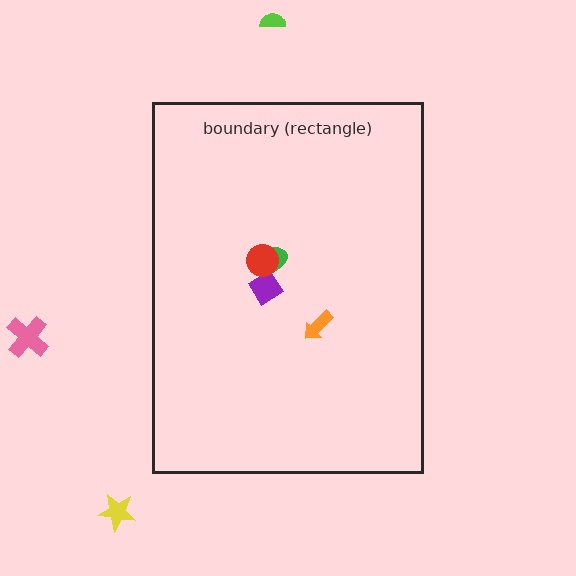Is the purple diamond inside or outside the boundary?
Inside.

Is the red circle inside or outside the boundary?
Inside.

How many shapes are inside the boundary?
4 inside, 3 outside.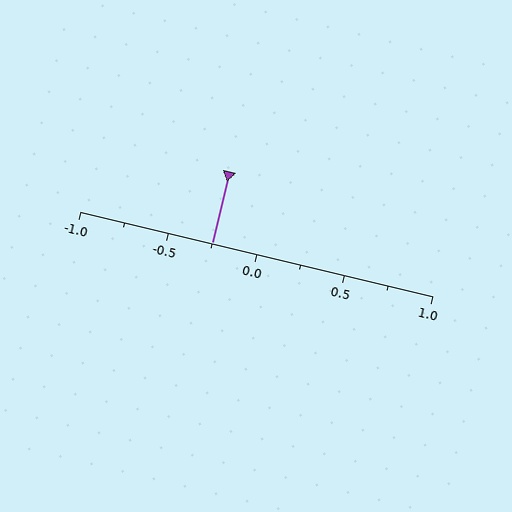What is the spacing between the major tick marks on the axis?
The major ticks are spaced 0.5 apart.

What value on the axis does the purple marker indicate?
The marker indicates approximately -0.25.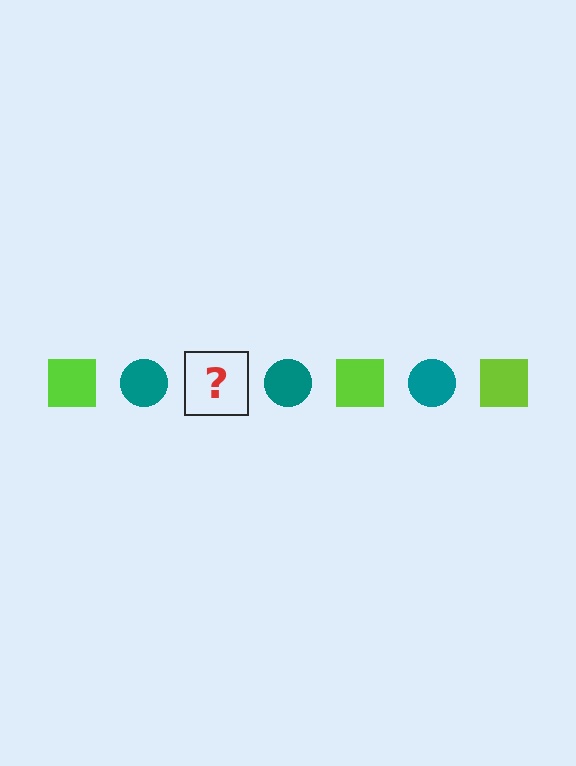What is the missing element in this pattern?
The missing element is a lime square.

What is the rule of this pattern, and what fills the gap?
The rule is that the pattern alternates between lime square and teal circle. The gap should be filled with a lime square.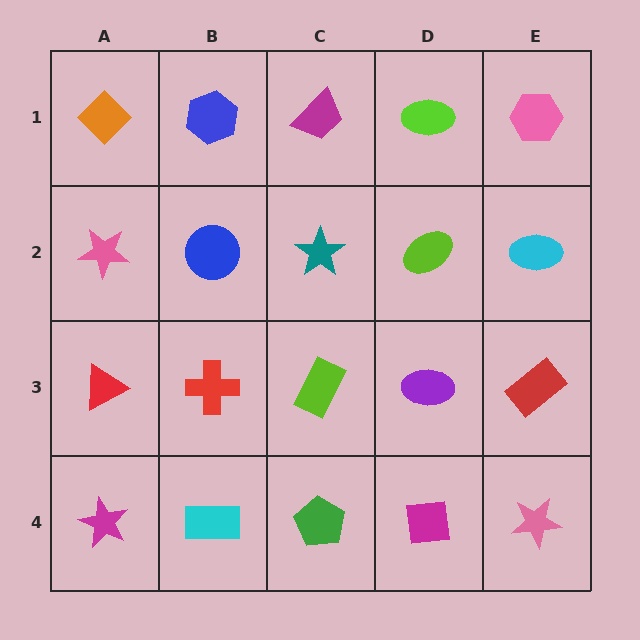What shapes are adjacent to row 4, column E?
A red rectangle (row 3, column E), a magenta square (row 4, column D).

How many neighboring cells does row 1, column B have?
3.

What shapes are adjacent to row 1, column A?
A pink star (row 2, column A), a blue hexagon (row 1, column B).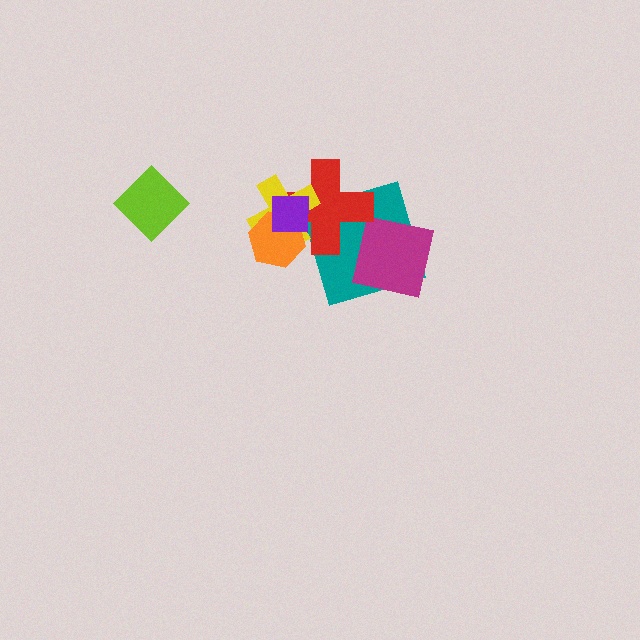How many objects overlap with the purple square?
3 objects overlap with the purple square.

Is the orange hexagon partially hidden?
Yes, it is partially covered by another shape.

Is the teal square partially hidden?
Yes, it is partially covered by another shape.